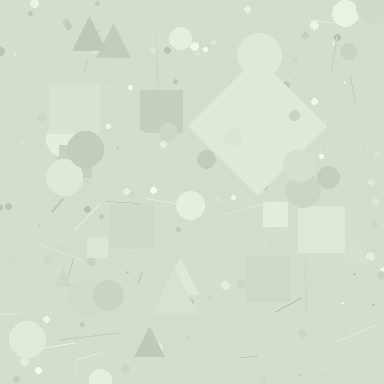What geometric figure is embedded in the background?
A diamond is embedded in the background.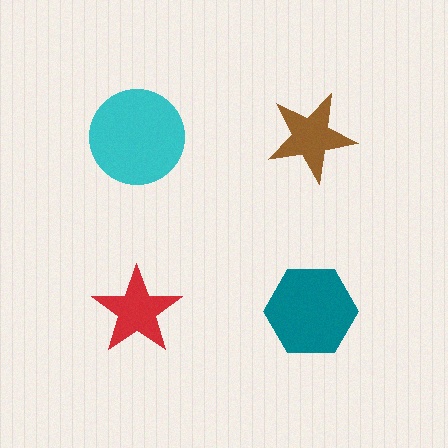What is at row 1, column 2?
A brown star.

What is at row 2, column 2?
A teal hexagon.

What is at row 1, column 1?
A cyan circle.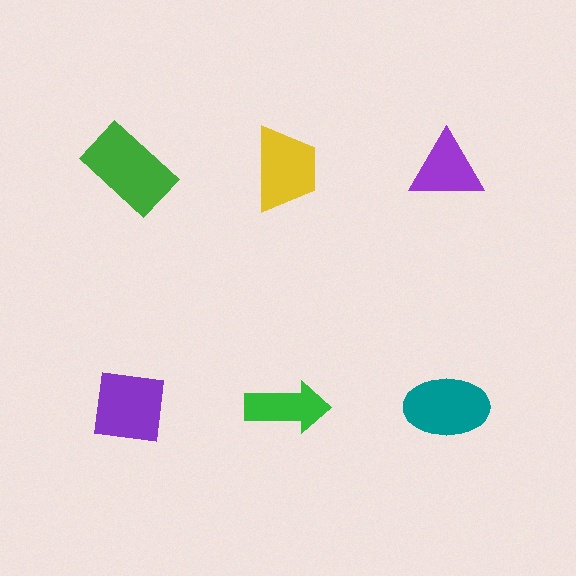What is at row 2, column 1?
A purple square.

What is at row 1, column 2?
A yellow trapezoid.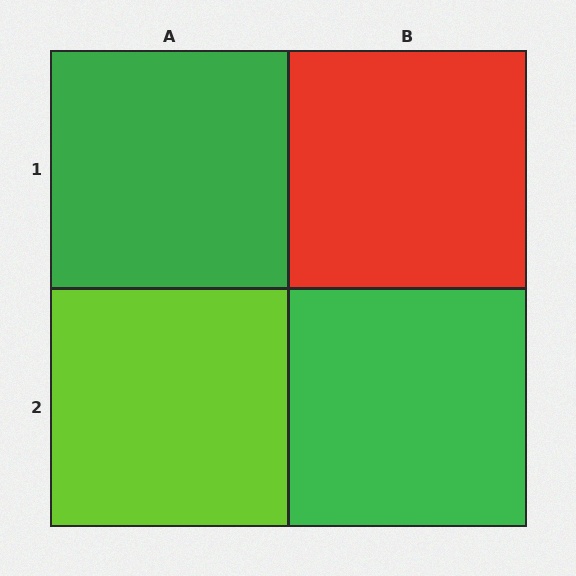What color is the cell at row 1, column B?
Red.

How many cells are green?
2 cells are green.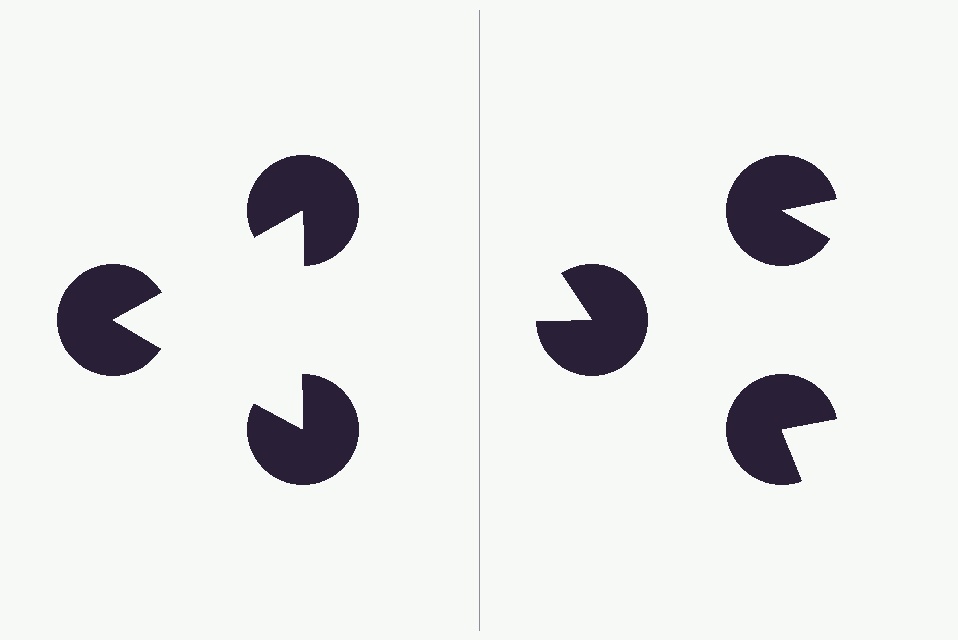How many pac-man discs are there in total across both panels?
6 — 3 on each side.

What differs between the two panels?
The pac-man discs are positioned identically on both sides; only the wedge orientations differ. On the left they align to a triangle; on the right they are misaligned.